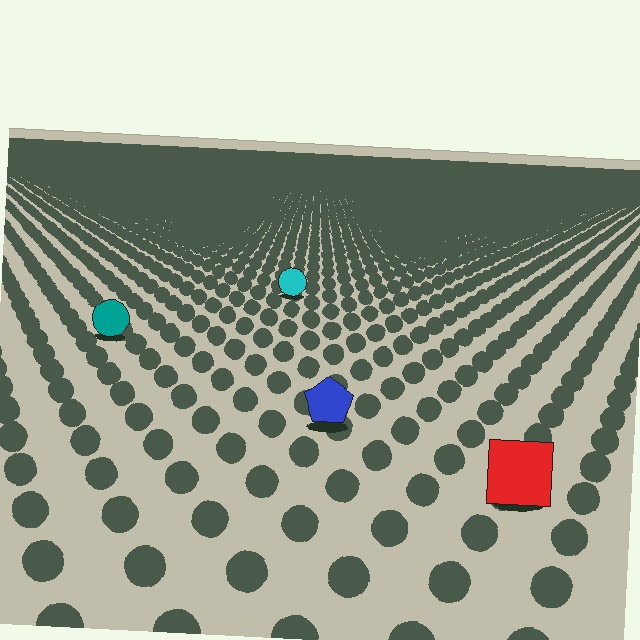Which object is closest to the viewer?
The red square is closest. The texture marks near it are larger and more spread out.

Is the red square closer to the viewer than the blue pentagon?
Yes. The red square is closer — you can tell from the texture gradient: the ground texture is coarser near it.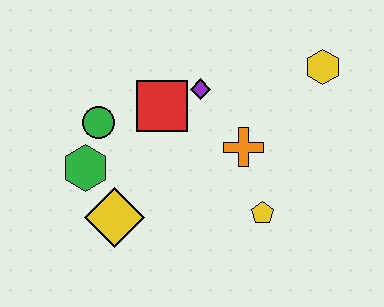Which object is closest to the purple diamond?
The red square is closest to the purple diamond.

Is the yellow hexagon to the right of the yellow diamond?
Yes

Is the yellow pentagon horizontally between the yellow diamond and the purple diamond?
No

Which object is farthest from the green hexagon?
The yellow hexagon is farthest from the green hexagon.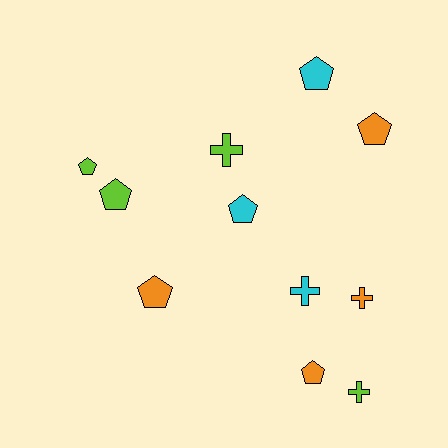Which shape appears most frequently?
Pentagon, with 7 objects.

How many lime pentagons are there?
There are 2 lime pentagons.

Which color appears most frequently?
Orange, with 4 objects.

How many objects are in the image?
There are 11 objects.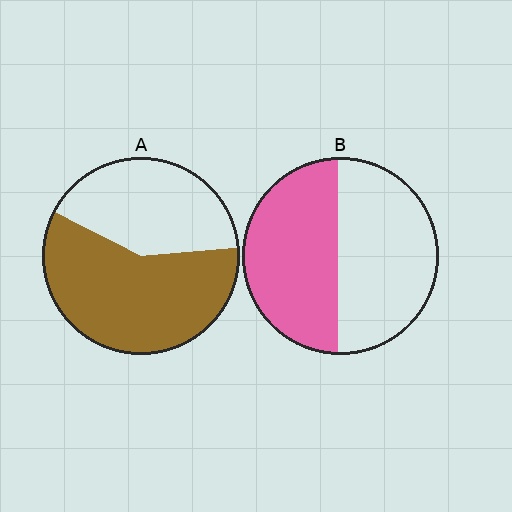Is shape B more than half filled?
Roughly half.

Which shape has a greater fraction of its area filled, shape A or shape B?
Shape A.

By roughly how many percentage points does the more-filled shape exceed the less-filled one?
By roughly 10 percentage points (A over B).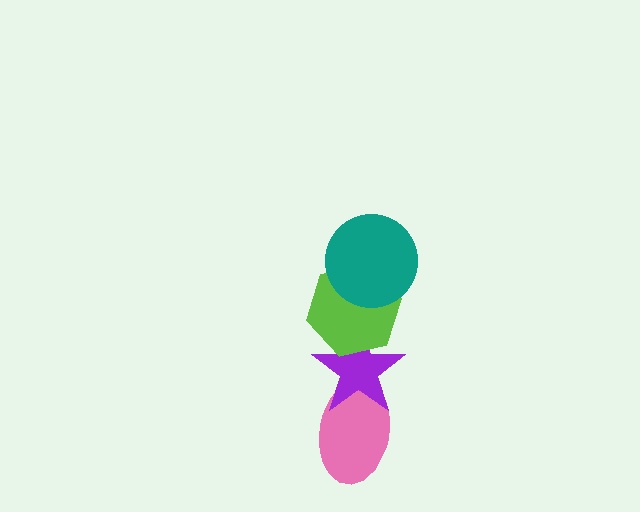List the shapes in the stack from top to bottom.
From top to bottom: the teal circle, the lime hexagon, the purple star, the pink ellipse.